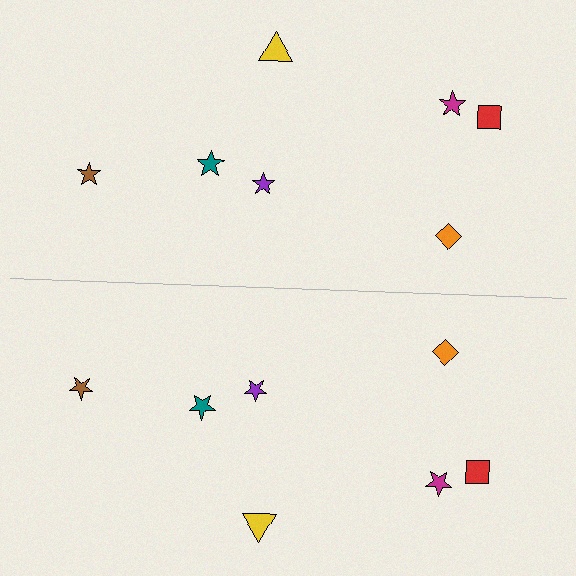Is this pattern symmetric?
Yes, this pattern has bilateral (reflection) symmetry.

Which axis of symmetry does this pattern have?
The pattern has a horizontal axis of symmetry running through the center of the image.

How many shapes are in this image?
There are 14 shapes in this image.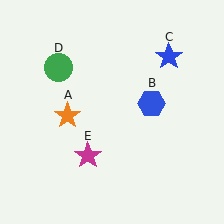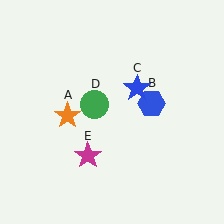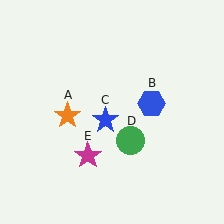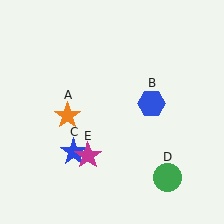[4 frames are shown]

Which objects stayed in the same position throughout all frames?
Orange star (object A) and blue hexagon (object B) and magenta star (object E) remained stationary.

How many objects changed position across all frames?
2 objects changed position: blue star (object C), green circle (object D).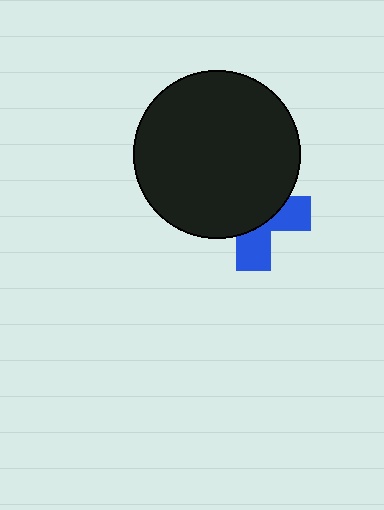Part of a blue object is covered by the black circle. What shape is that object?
It is a cross.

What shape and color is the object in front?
The object in front is a black circle.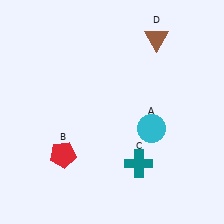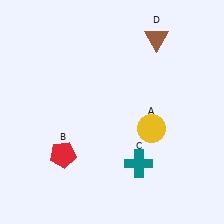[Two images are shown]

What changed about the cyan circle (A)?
In Image 1, A is cyan. In Image 2, it changed to yellow.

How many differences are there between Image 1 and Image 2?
There is 1 difference between the two images.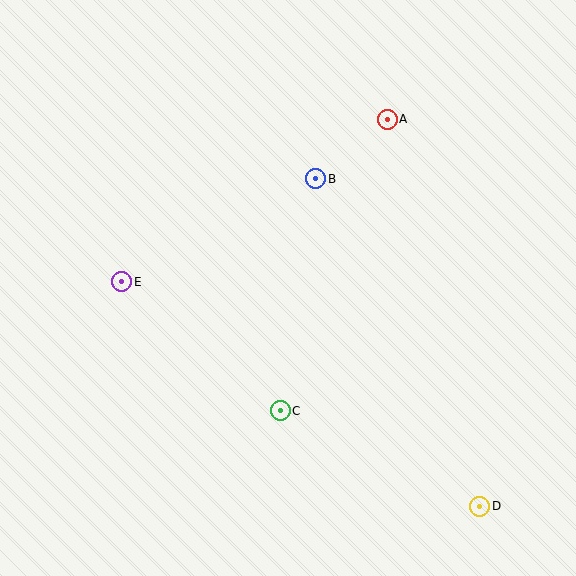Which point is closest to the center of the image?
Point B at (316, 179) is closest to the center.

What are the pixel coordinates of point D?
Point D is at (480, 506).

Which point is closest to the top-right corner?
Point A is closest to the top-right corner.